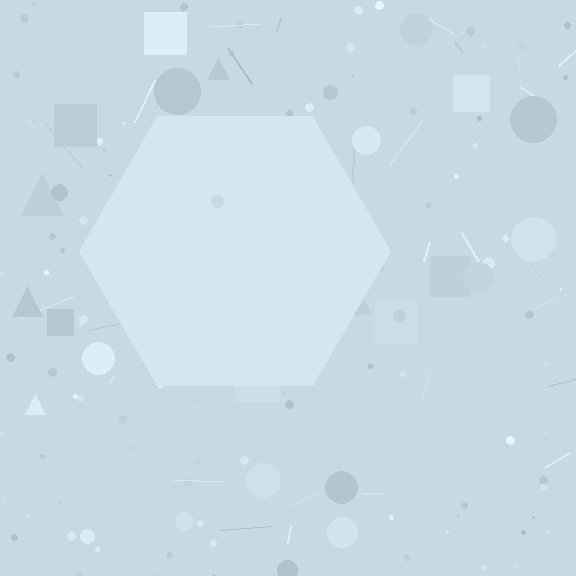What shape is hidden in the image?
A hexagon is hidden in the image.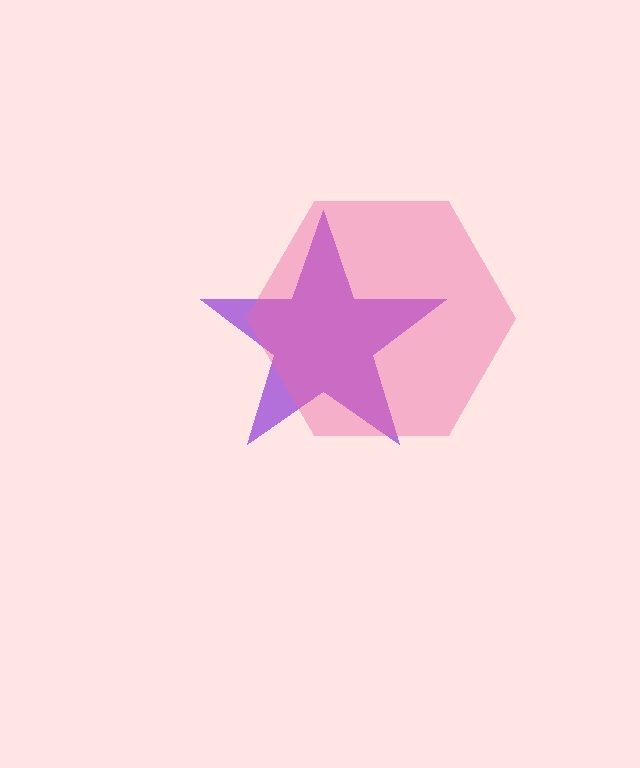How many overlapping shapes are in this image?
There are 2 overlapping shapes in the image.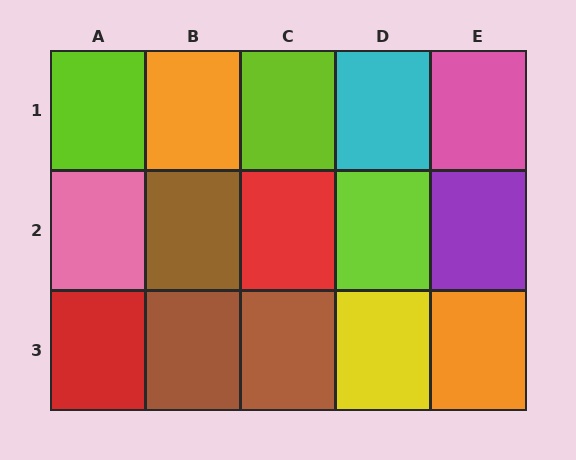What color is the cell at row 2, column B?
Brown.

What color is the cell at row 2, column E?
Purple.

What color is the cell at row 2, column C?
Red.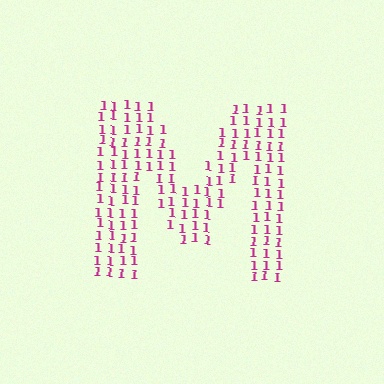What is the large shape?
The large shape is the letter M.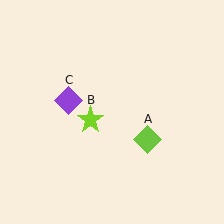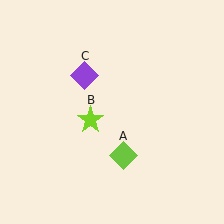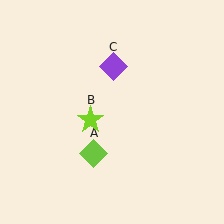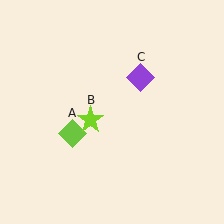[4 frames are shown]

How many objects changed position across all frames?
2 objects changed position: lime diamond (object A), purple diamond (object C).